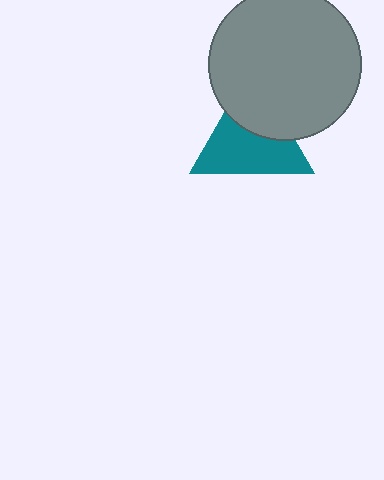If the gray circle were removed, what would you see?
You would see the complete teal triangle.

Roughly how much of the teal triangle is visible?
About half of it is visible (roughly 62%).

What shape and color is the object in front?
The object in front is a gray circle.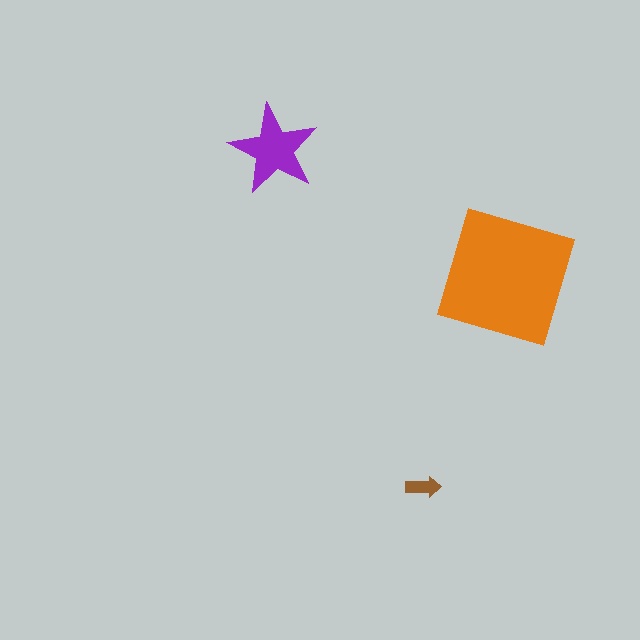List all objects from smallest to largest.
The brown arrow, the purple star, the orange square.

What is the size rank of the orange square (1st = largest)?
1st.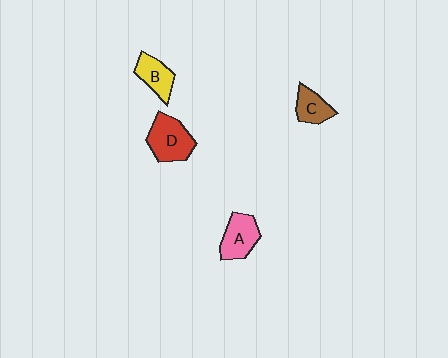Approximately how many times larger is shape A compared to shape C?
Approximately 1.3 times.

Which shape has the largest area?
Shape D (red).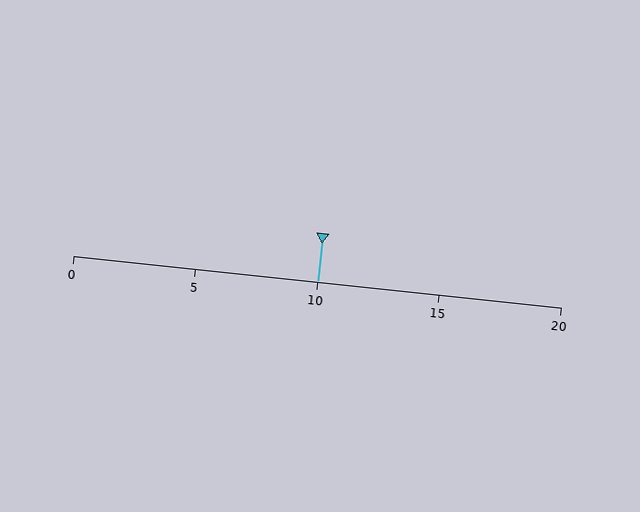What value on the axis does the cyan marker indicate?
The marker indicates approximately 10.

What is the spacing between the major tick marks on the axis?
The major ticks are spaced 5 apart.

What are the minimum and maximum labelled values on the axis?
The axis runs from 0 to 20.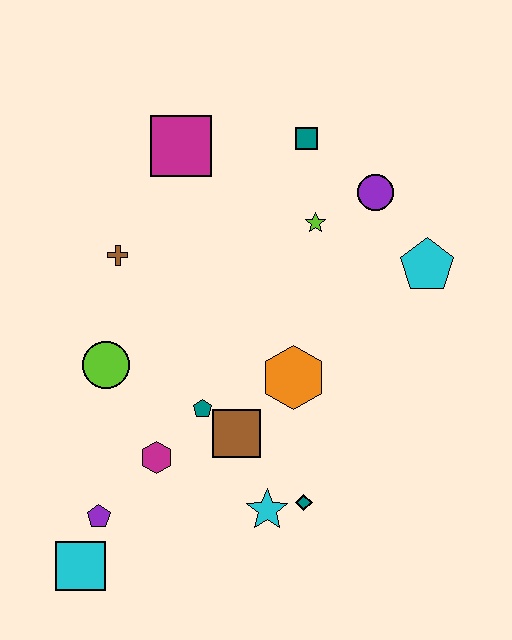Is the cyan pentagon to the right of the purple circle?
Yes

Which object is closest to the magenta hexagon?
The teal pentagon is closest to the magenta hexagon.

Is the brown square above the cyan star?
Yes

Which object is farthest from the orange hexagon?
The cyan square is farthest from the orange hexagon.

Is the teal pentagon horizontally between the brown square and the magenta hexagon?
Yes